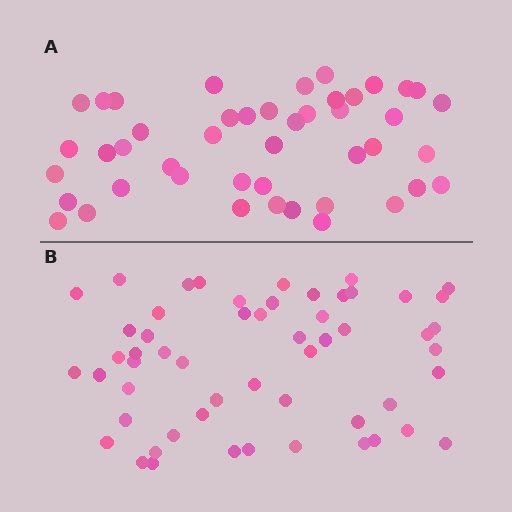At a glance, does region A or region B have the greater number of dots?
Region B (the bottom region) has more dots.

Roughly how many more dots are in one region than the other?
Region B has roughly 10 or so more dots than region A.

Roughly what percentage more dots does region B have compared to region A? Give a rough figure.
About 20% more.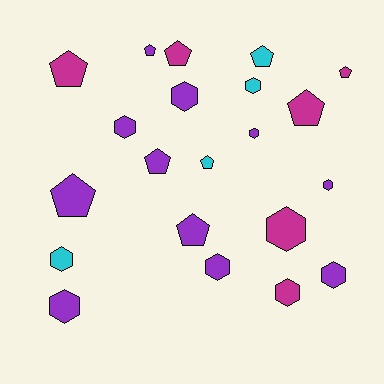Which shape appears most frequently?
Hexagon, with 11 objects.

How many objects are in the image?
There are 21 objects.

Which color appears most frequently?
Purple, with 11 objects.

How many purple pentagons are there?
There are 4 purple pentagons.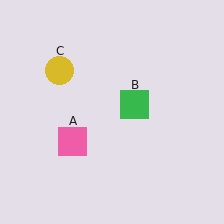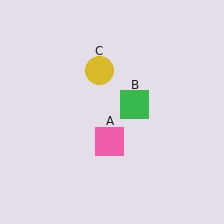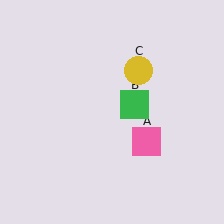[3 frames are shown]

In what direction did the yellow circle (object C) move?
The yellow circle (object C) moved right.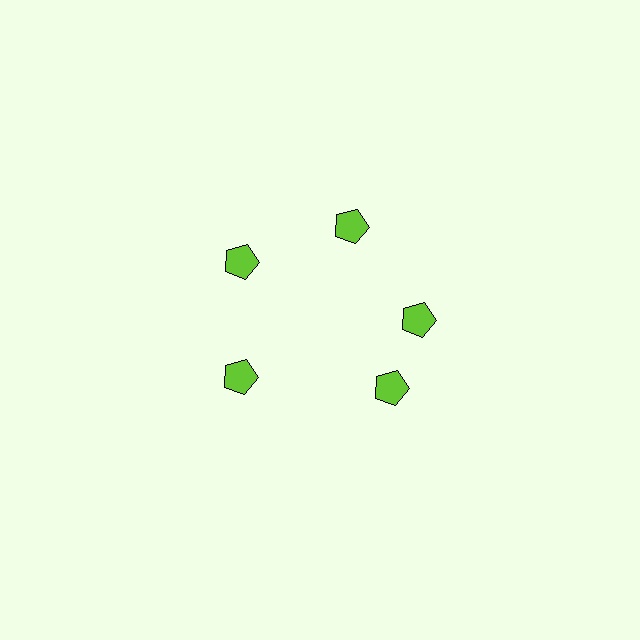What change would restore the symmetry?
The symmetry would be restored by rotating it back into even spacing with its neighbors so that all 5 pentagons sit at equal angles and equal distance from the center.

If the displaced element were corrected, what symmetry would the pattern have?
It would have 5-fold rotational symmetry — the pattern would map onto itself every 72 degrees.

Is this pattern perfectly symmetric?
No. The 5 lime pentagons are arranged in a ring, but one element near the 5 o'clock position is rotated out of alignment along the ring, breaking the 5-fold rotational symmetry.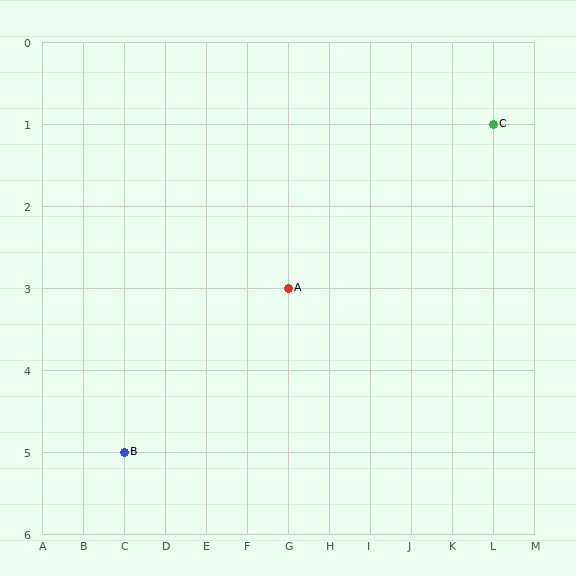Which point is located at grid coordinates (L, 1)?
Point C is at (L, 1).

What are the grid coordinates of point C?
Point C is at grid coordinates (L, 1).